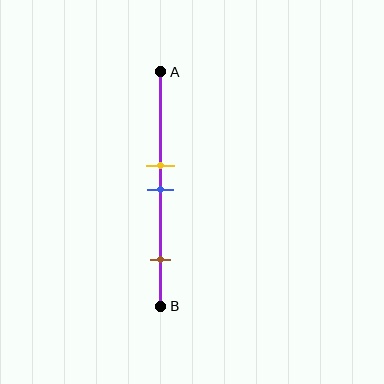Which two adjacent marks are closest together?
The yellow and blue marks are the closest adjacent pair.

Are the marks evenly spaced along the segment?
No, the marks are not evenly spaced.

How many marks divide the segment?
There are 3 marks dividing the segment.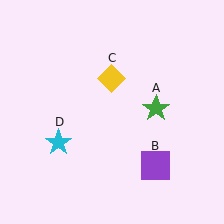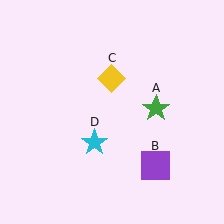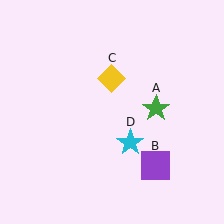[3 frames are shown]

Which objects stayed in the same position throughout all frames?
Green star (object A) and purple square (object B) and yellow diamond (object C) remained stationary.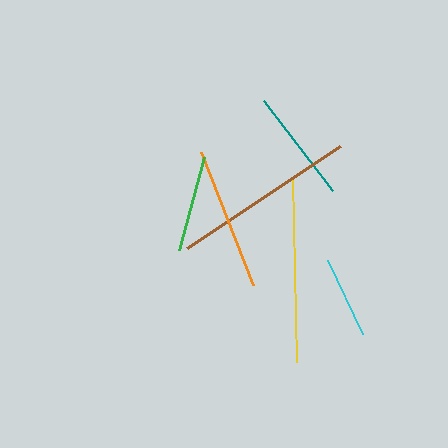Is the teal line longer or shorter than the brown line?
The brown line is longer than the teal line.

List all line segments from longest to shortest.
From longest to shortest: brown, yellow, orange, teal, green, cyan.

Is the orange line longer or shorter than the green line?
The orange line is longer than the green line.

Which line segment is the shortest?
The cyan line is the shortest at approximately 82 pixels.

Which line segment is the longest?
The brown line is the longest at approximately 184 pixels.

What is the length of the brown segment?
The brown segment is approximately 184 pixels long.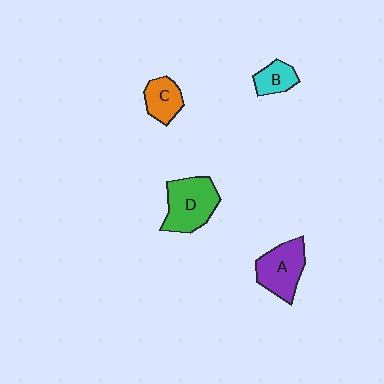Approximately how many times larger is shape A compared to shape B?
Approximately 1.9 times.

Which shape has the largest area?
Shape D (green).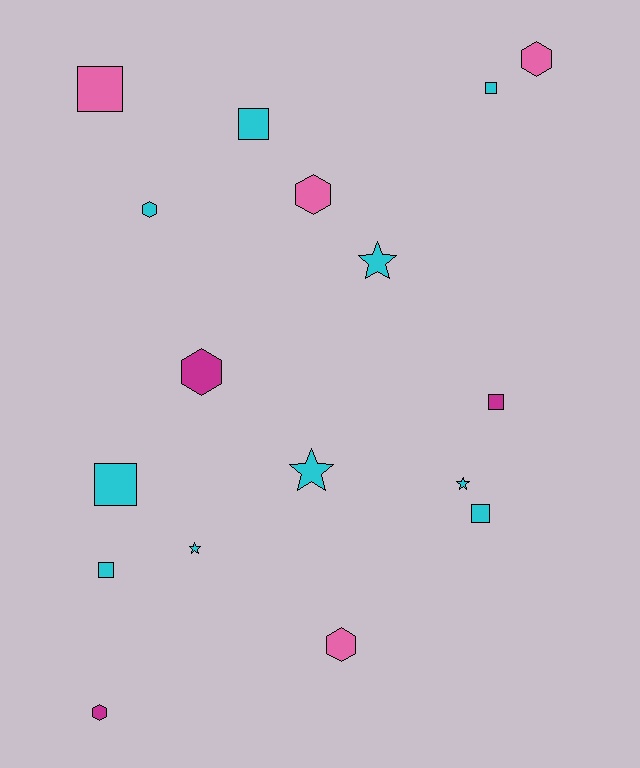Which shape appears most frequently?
Square, with 7 objects.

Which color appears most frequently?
Cyan, with 10 objects.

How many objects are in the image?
There are 17 objects.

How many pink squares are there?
There is 1 pink square.